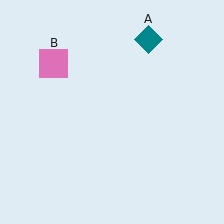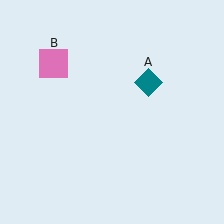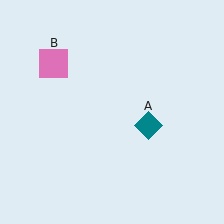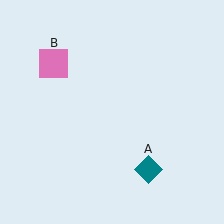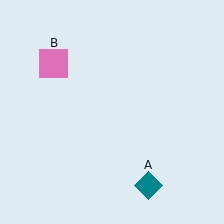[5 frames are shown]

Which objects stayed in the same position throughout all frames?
Pink square (object B) remained stationary.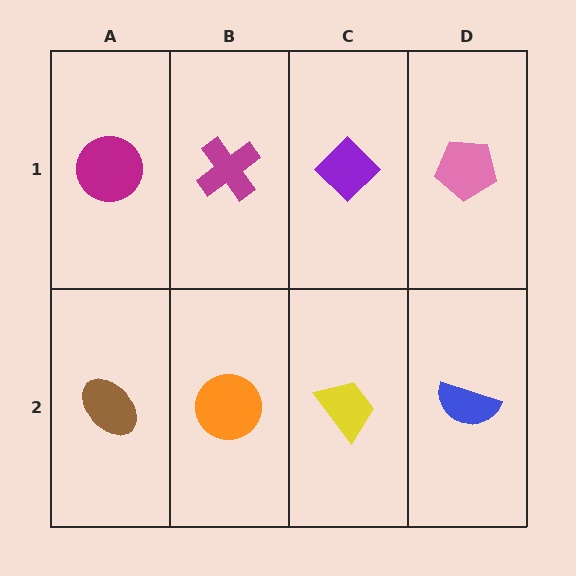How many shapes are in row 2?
4 shapes.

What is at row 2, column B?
An orange circle.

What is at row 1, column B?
A magenta cross.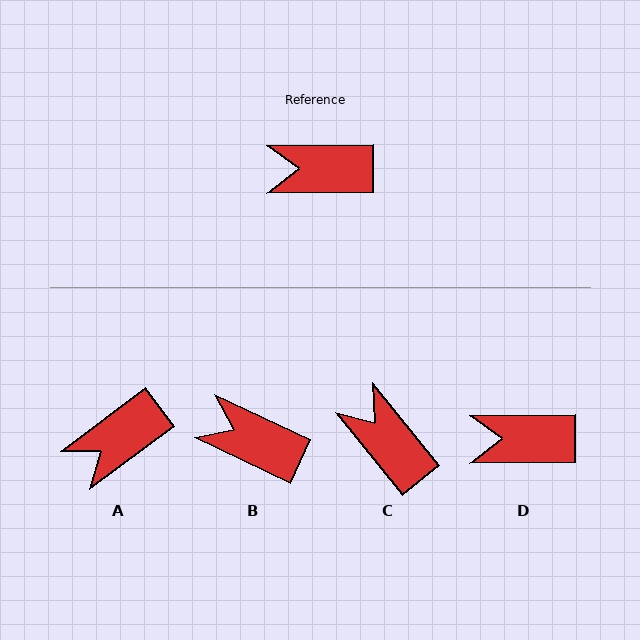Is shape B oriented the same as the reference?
No, it is off by about 26 degrees.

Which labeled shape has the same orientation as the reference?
D.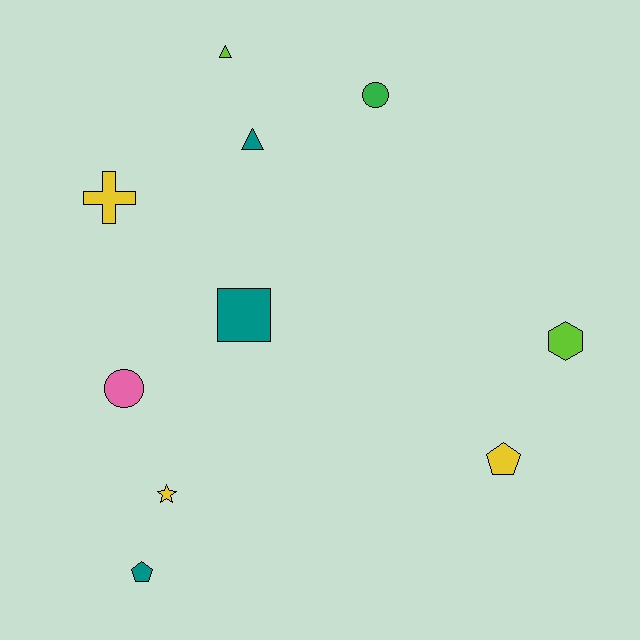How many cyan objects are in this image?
There are no cyan objects.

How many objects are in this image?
There are 10 objects.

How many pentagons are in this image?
There are 2 pentagons.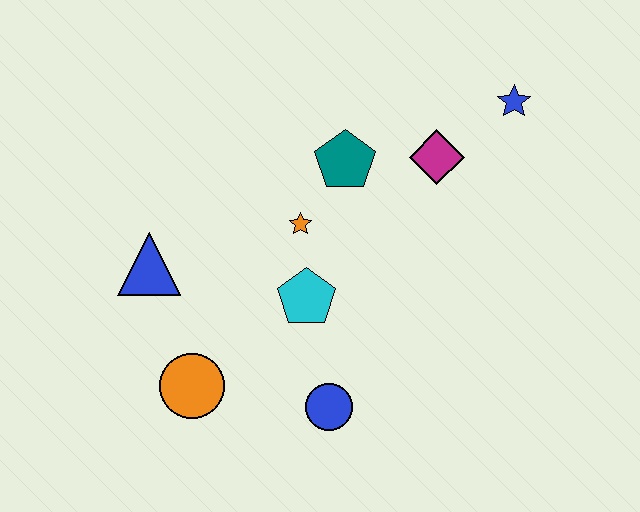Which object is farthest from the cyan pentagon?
The blue star is farthest from the cyan pentagon.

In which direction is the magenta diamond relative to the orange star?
The magenta diamond is to the right of the orange star.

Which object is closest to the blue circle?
The cyan pentagon is closest to the blue circle.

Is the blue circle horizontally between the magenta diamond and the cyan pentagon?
Yes